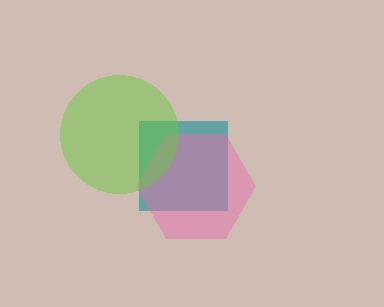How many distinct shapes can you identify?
There are 3 distinct shapes: a teal square, a pink hexagon, a lime circle.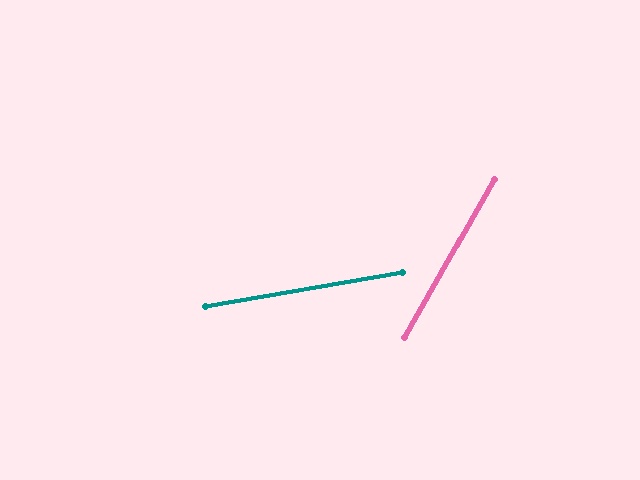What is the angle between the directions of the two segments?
Approximately 51 degrees.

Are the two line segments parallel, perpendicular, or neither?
Neither parallel nor perpendicular — they differ by about 51°.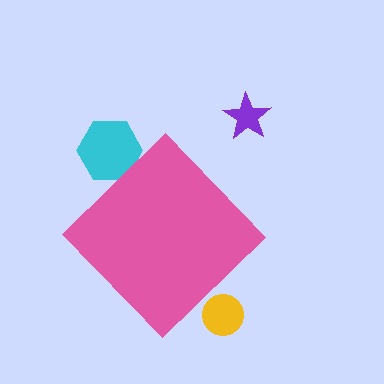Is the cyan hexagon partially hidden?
Yes, the cyan hexagon is partially hidden behind the pink diamond.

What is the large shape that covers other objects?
A pink diamond.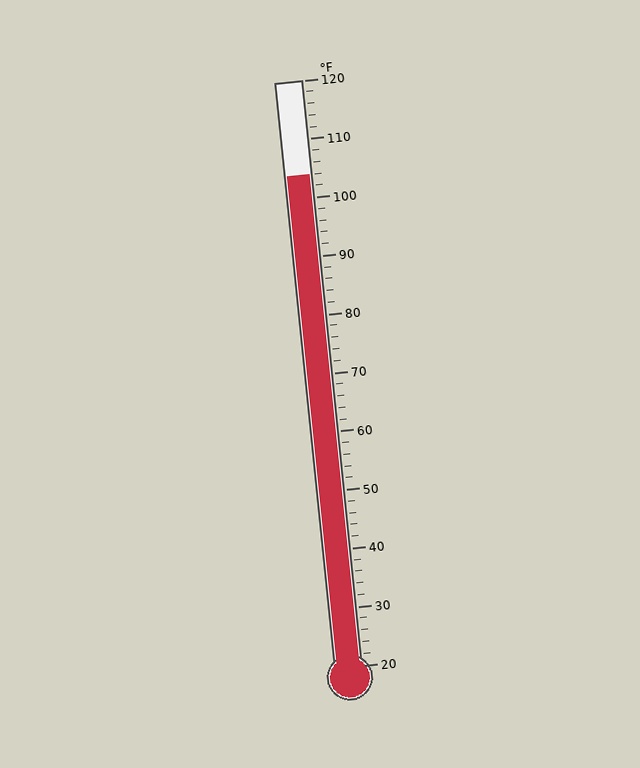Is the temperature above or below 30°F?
The temperature is above 30°F.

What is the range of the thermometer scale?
The thermometer scale ranges from 20°F to 120°F.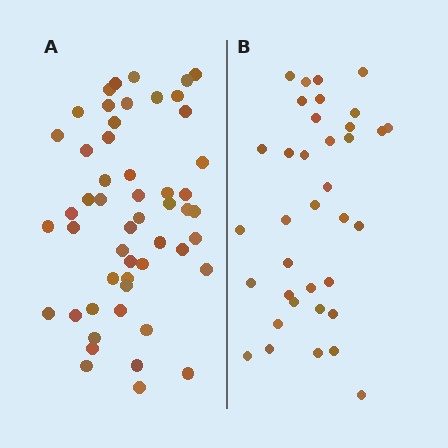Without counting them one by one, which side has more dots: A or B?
Region A (the left region) has more dots.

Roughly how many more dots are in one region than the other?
Region A has approximately 15 more dots than region B.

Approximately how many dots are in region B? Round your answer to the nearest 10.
About 40 dots. (The exact count is 36, which rounds to 40.)